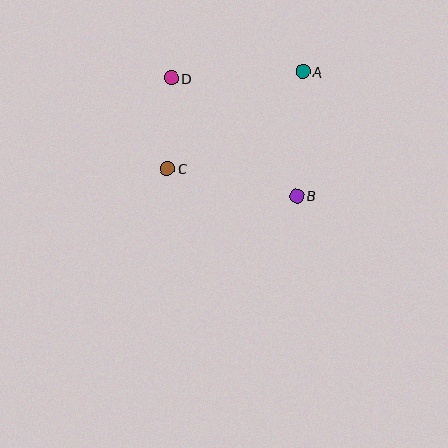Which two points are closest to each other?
Points C and D are closest to each other.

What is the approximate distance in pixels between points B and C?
The distance between B and C is approximately 133 pixels.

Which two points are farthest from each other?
Points B and D are farthest from each other.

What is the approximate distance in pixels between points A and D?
The distance between A and D is approximately 132 pixels.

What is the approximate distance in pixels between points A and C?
The distance between A and C is approximately 167 pixels.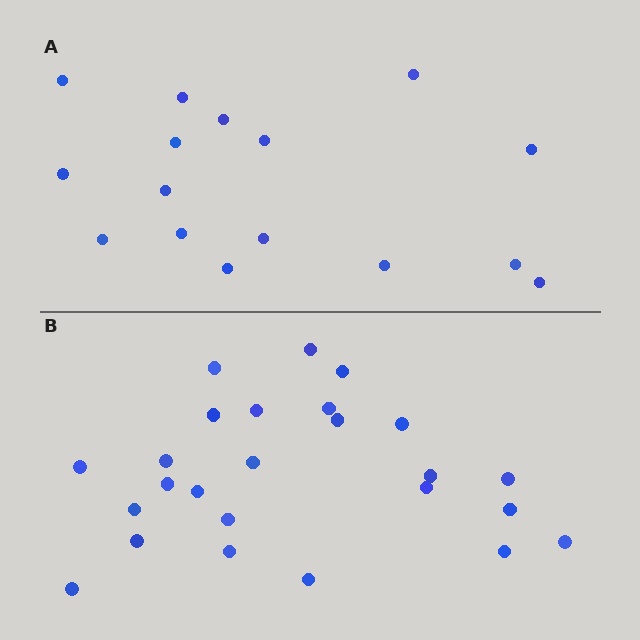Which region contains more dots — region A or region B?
Region B (the bottom region) has more dots.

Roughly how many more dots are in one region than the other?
Region B has roughly 8 or so more dots than region A.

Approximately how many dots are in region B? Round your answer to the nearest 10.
About 20 dots. (The exact count is 25, which rounds to 20.)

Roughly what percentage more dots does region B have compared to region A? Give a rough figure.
About 55% more.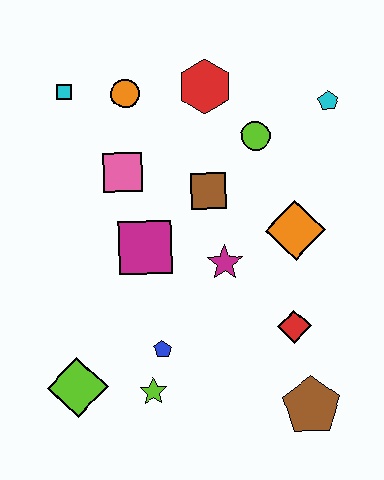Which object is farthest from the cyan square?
The brown pentagon is farthest from the cyan square.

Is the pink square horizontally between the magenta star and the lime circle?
No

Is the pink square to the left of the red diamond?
Yes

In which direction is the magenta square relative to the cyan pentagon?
The magenta square is to the left of the cyan pentagon.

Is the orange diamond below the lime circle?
Yes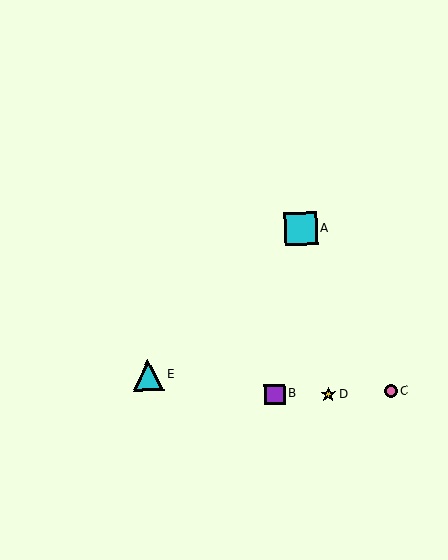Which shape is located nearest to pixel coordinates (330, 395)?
The yellow star (labeled D) at (328, 394) is nearest to that location.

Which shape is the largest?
The cyan square (labeled A) is the largest.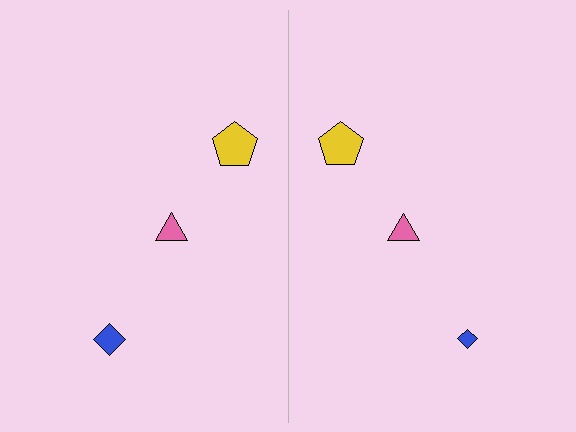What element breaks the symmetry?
The blue diamond on the right side has a different size than its mirror counterpart.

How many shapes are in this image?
There are 6 shapes in this image.